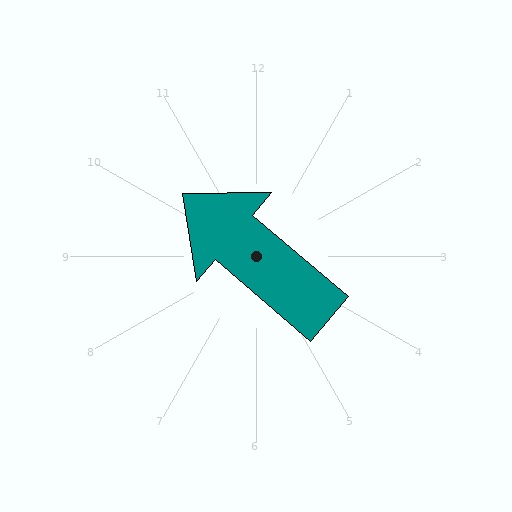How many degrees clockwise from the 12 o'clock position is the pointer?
Approximately 310 degrees.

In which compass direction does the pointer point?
Northwest.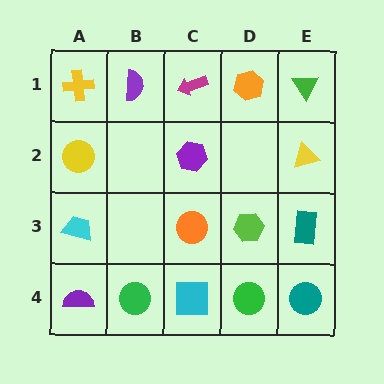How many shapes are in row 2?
3 shapes.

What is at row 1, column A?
A yellow cross.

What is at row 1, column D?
An orange hexagon.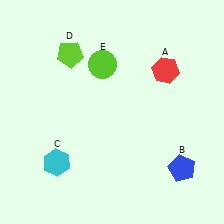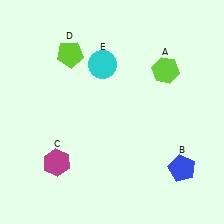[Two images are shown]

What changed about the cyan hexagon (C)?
In Image 1, C is cyan. In Image 2, it changed to magenta.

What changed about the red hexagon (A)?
In Image 1, A is red. In Image 2, it changed to lime.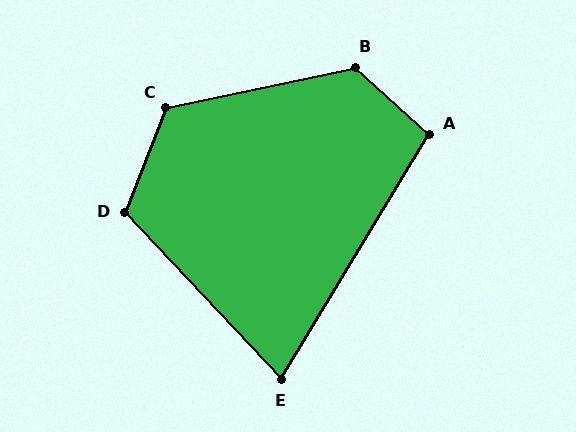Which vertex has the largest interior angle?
B, at approximately 126 degrees.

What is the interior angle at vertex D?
Approximately 115 degrees (obtuse).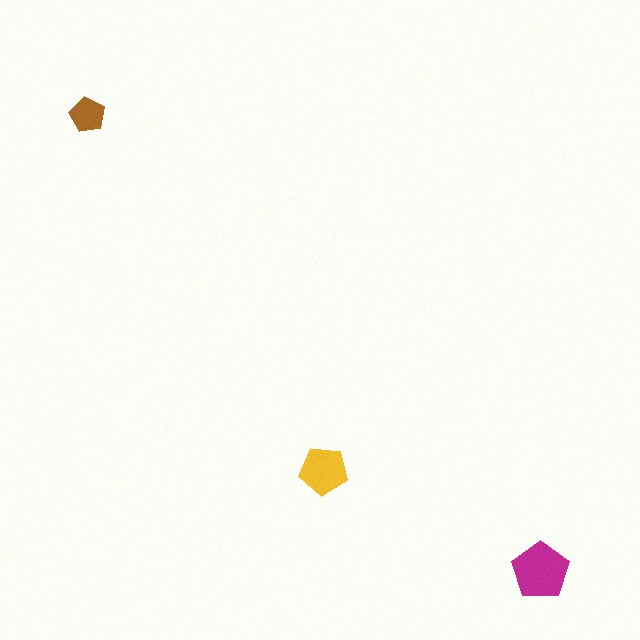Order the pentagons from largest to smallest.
the magenta one, the yellow one, the brown one.